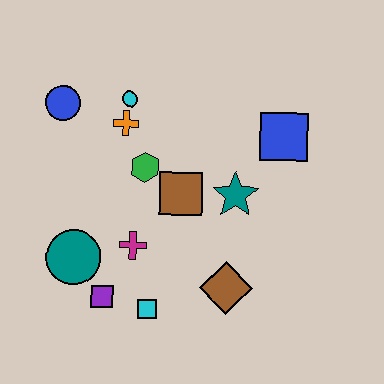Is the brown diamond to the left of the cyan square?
No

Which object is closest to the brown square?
The green hexagon is closest to the brown square.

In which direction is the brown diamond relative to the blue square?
The brown diamond is below the blue square.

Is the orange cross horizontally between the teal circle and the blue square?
Yes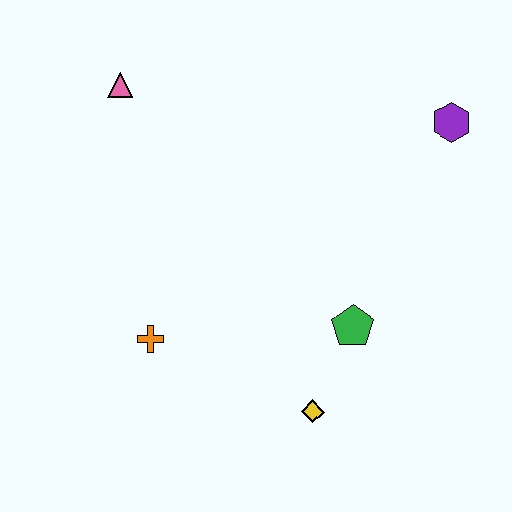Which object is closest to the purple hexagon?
The green pentagon is closest to the purple hexagon.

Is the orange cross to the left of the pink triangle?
No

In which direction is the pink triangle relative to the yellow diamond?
The pink triangle is above the yellow diamond.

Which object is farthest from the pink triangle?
The yellow diamond is farthest from the pink triangle.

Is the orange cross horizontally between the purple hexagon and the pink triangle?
Yes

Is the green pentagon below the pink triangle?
Yes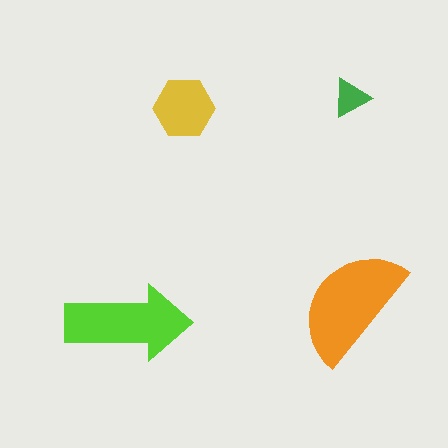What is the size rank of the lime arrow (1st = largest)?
2nd.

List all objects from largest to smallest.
The orange semicircle, the lime arrow, the yellow hexagon, the green triangle.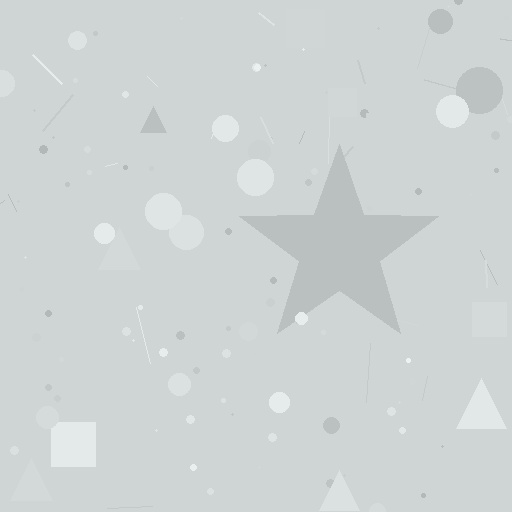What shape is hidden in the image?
A star is hidden in the image.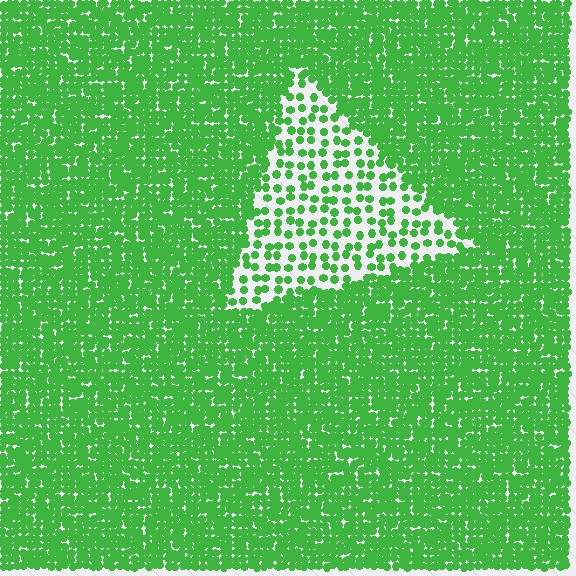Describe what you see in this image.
The image contains small green elements arranged at two different densities. A triangle-shaped region is visible where the elements are less densely packed than the surrounding area.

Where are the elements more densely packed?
The elements are more densely packed outside the triangle boundary.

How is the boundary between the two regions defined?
The boundary is defined by a change in element density (approximately 2.8x ratio). All elements are the same color, size, and shape.